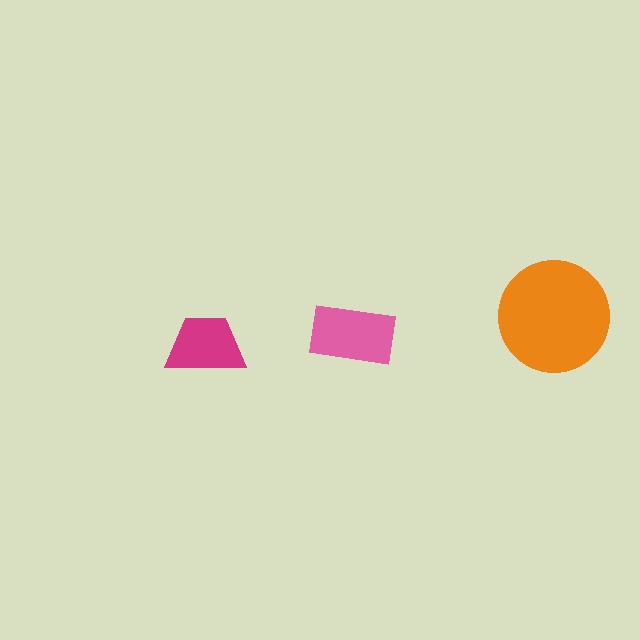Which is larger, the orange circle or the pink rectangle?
The orange circle.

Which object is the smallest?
The magenta trapezoid.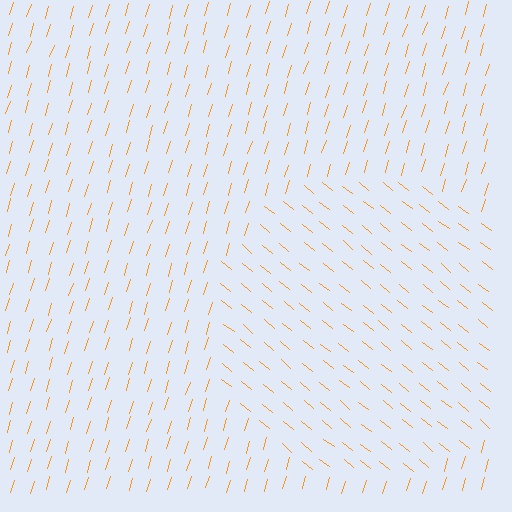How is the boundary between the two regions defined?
The boundary is defined purely by a change in line orientation (approximately 68 degrees difference). All lines are the same color and thickness.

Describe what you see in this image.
The image is filled with small orange line segments. A circle region in the image has lines oriented differently from the surrounding lines, creating a visible texture boundary.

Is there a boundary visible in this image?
Yes, there is a texture boundary formed by a change in line orientation.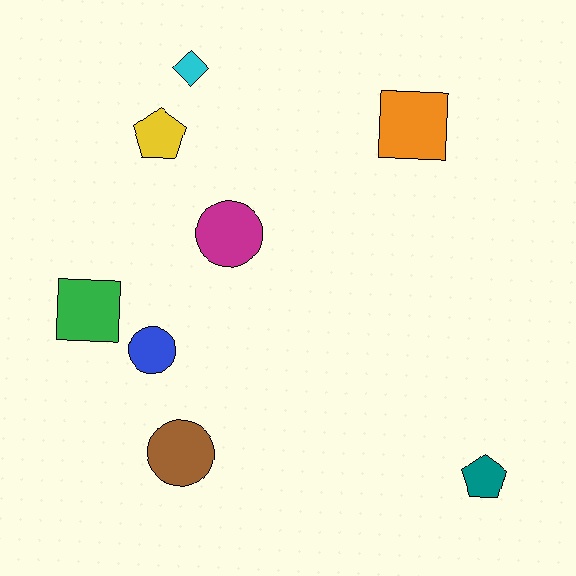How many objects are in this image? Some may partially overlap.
There are 8 objects.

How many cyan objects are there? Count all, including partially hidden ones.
There is 1 cyan object.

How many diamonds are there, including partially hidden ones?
There is 1 diamond.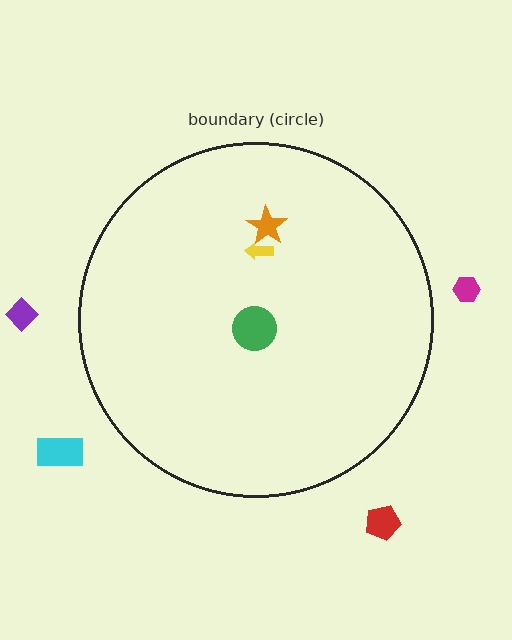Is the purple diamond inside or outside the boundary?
Outside.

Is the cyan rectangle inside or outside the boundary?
Outside.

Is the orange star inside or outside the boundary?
Inside.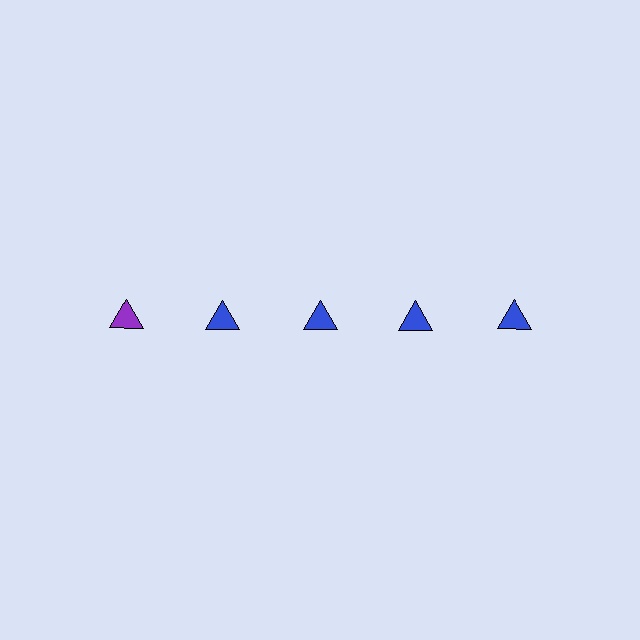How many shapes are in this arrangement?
There are 5 shapes arranged in a grid pattern.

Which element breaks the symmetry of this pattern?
The purple triangle in the top row, leftmost column breaks the symmetry. All other shapes are blue triangles.